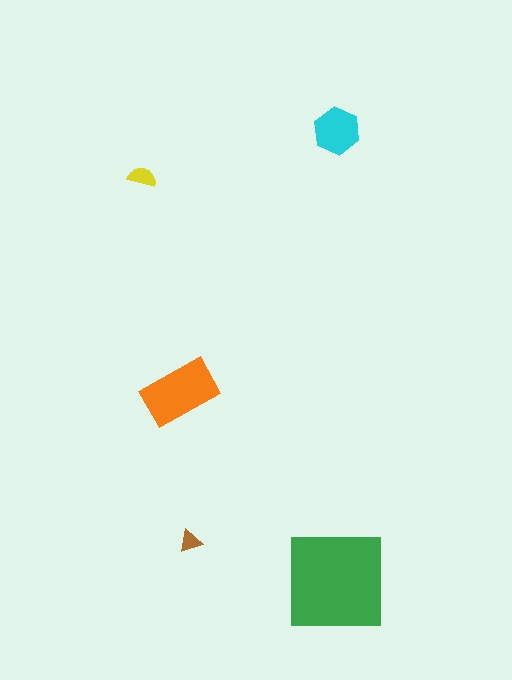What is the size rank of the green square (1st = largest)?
1st.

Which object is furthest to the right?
The cyan hexagon is rightmost.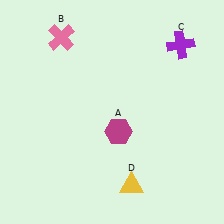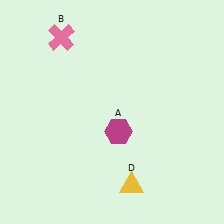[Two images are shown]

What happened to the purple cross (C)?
The purple cross (C) was removed in Image 2. It was in the top-right area of Image 1.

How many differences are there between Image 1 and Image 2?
There is 1 difference between the two images.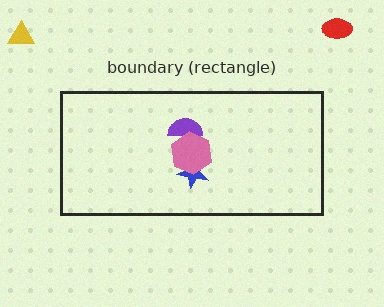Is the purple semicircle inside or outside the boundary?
Inside.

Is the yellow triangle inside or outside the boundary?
Outside.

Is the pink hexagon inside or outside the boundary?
Inside.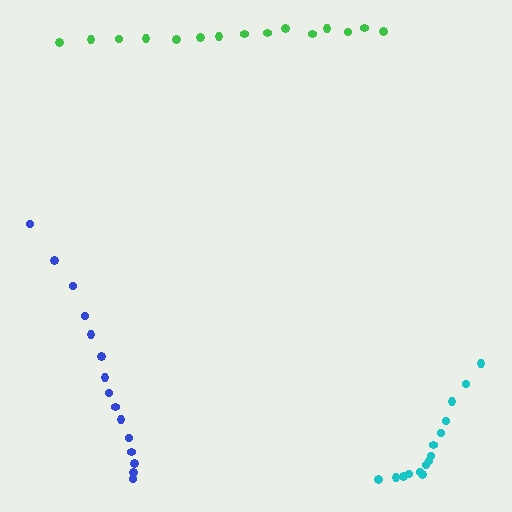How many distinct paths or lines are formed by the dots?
There are 3 distinct paths.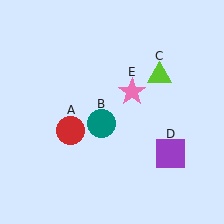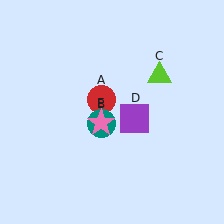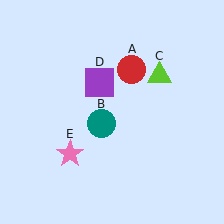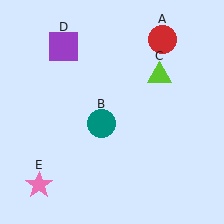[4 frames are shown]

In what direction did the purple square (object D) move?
The purple square (object D) moved up and to the left.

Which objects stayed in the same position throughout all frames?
Teal circle (object B) and lime triangle (object C) remained stationary.